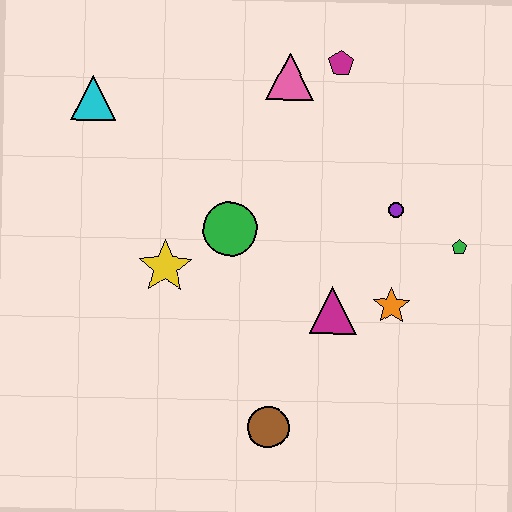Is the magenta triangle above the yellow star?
No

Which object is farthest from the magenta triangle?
The cyan triangle is farthest from the magenta triangle.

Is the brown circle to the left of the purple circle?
Yes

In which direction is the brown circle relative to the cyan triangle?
The brown circle is below the cyan triangle.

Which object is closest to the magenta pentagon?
The pink triangle is closest to the magenta pentagon.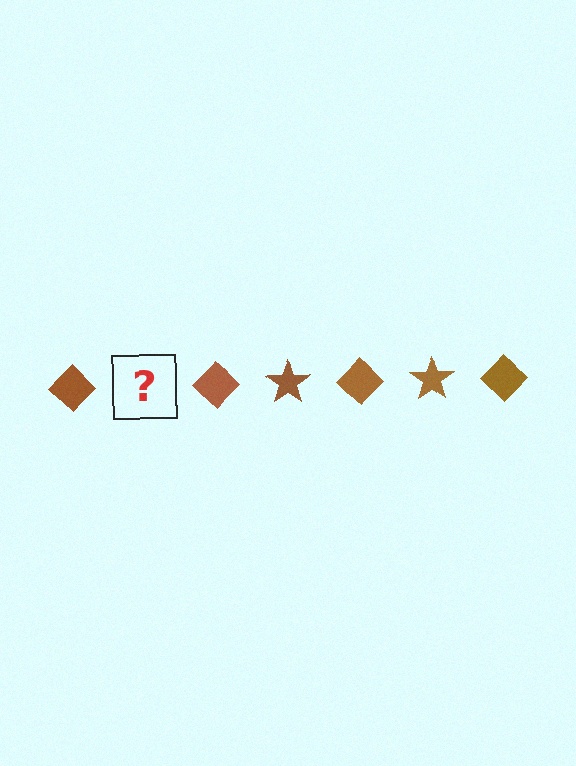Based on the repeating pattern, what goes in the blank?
The blank should be a brown star.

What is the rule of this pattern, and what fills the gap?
The rule is that the pattern cycles through diamond, star shapes in brown. The gap should be filled with a brown star.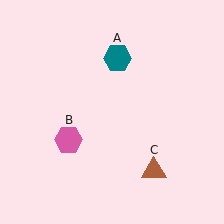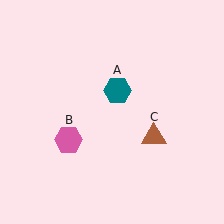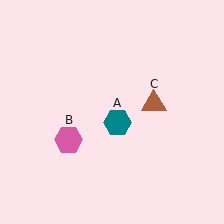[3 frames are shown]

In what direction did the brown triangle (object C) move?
The brown triangle (object C) moved up.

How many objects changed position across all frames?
2 objects changed position: teal hexagon (object A), brown triangle (object C).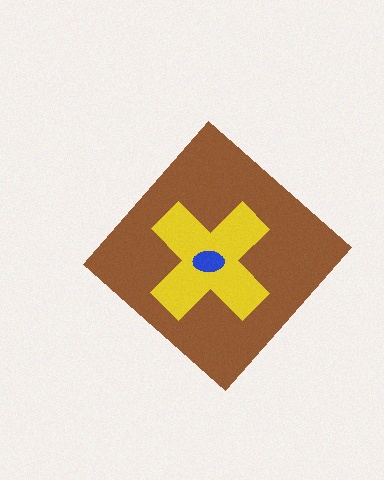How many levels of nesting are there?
3.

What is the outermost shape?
The brown diamond.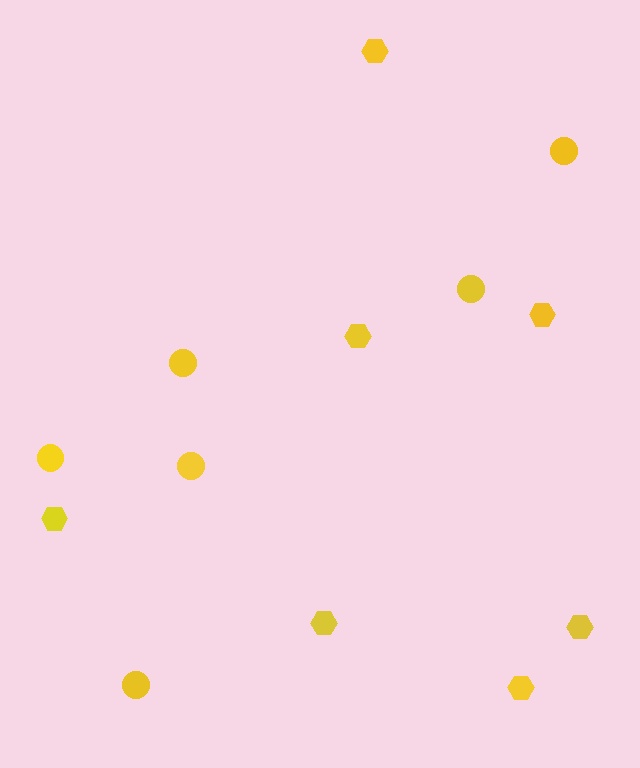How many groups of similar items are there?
There are 2 groups: one group of circles (6) and one group of hexagons (7).